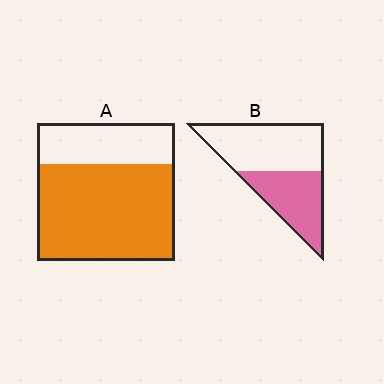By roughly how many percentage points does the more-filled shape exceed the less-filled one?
By roughly 30 percentage points (A over B).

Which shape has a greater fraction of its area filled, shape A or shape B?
Shape A.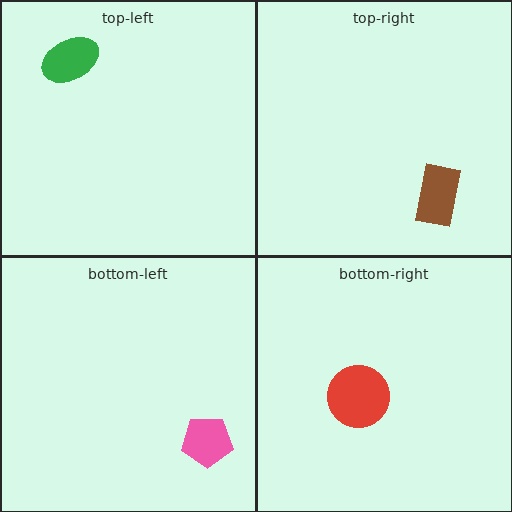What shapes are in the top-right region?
The brown rectangle.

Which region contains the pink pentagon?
The bottom-left region.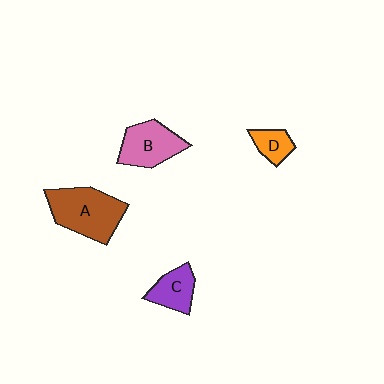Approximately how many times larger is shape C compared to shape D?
Approximately 1.4 times.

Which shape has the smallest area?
Shape D (orange).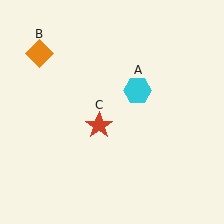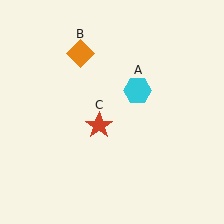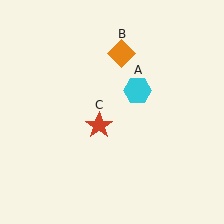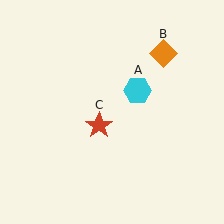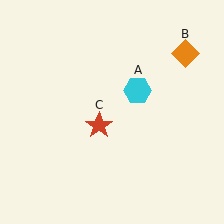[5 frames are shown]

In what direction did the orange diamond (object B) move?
The orange diamond (object B) moved right.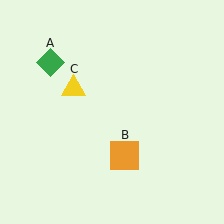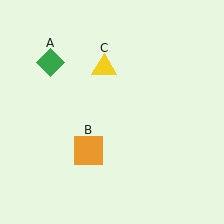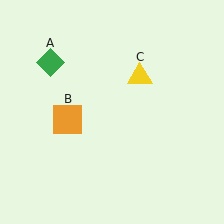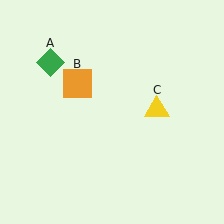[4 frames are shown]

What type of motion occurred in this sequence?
The orange square (object B), yellow triangle (object C) rotated clockwise around the center of the scene.